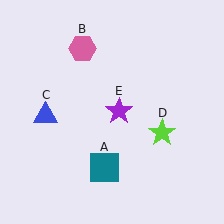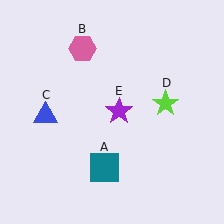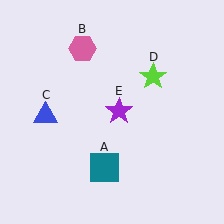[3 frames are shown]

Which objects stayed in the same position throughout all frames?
Teal square (object A) and pink hexagon (object B) and blue triangle (object C) and purple star (object E) remained stationary.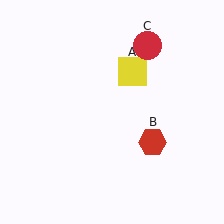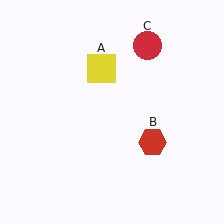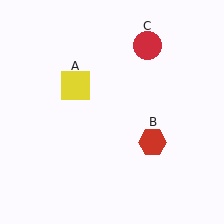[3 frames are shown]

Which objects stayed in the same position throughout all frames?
Red hexagon (object B) and red circle (object C) remained stationary.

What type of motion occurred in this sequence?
The yellow square (object A) rotated counterclockwise around the center of the scene.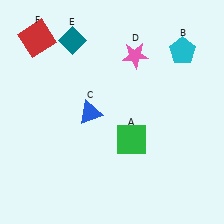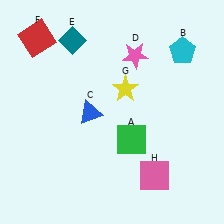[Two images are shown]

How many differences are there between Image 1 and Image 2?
There are 2 differences between the two images.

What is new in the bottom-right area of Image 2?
A pink square (H) was added in the bottom-right area of Image 2.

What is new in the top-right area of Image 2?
A yellow star (G) was added in the top-right area of Image 2.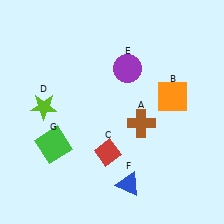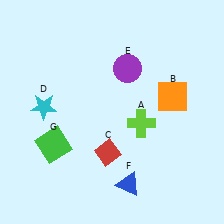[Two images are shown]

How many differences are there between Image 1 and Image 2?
There are 2 differences between the two images.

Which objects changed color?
A changed from brown to lime. D changed from lime to cyan.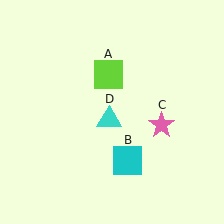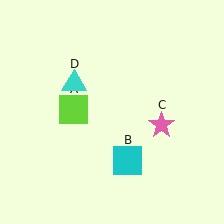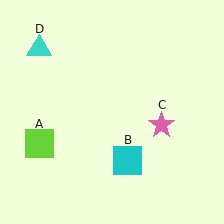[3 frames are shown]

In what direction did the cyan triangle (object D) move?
The cyan triangle (object D) moved up and to the left.